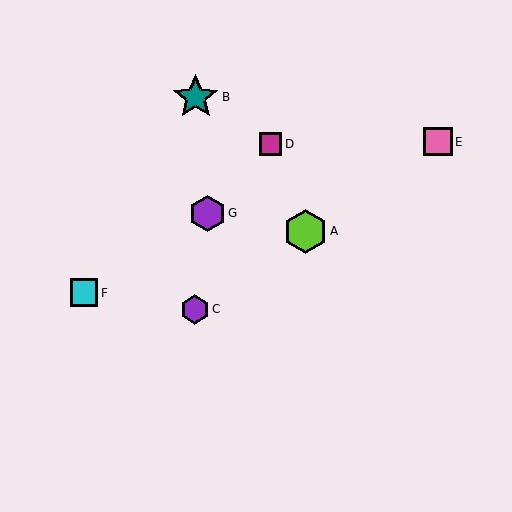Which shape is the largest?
The teal star (labeled B) is the largest.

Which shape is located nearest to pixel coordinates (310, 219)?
The lime hexagon (labeled A) at (305, 231) is nearest to that location.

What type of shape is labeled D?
Shape D is a magenta square.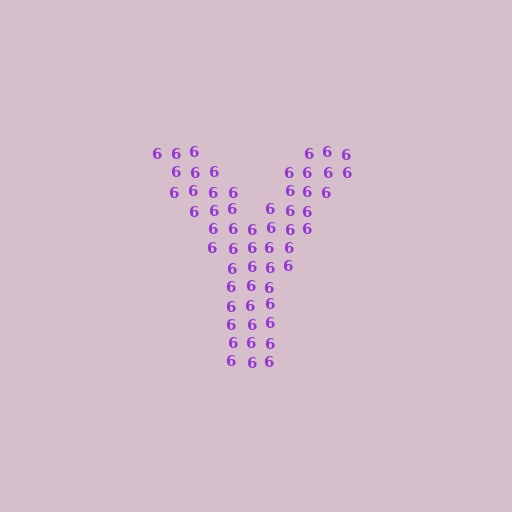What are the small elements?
The small elements are digit 6's.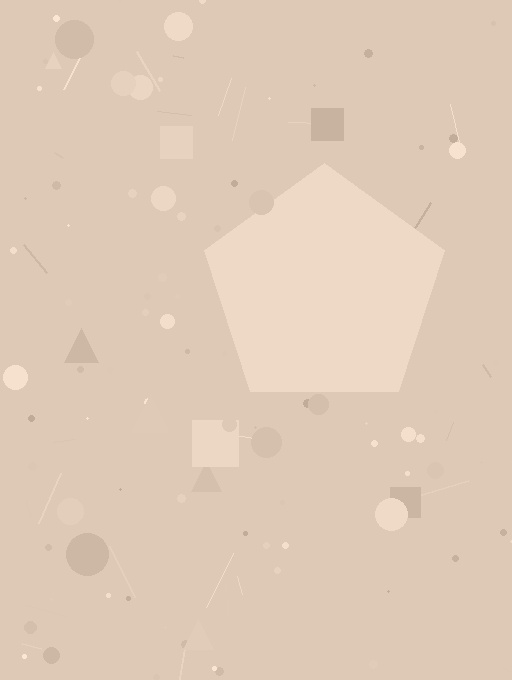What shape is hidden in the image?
A pentagon is hidden in the image.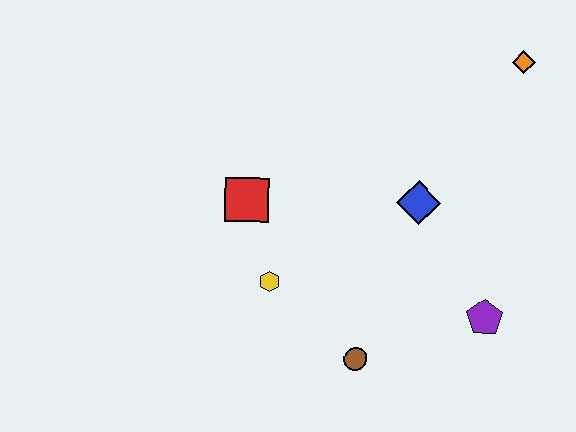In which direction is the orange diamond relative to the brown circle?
The orange diamond is above the brown circle.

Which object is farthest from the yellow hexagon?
The orange diamond is farthest from the yellow hexagon.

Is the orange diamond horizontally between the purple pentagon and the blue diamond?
No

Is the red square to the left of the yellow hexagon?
Yes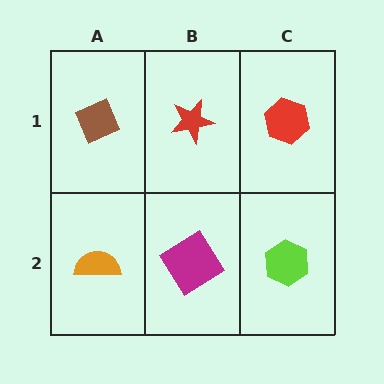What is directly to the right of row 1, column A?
A red star.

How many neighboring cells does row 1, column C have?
2.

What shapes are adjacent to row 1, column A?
An orange semicircle (row 2, column A), a red star (row 1, column B).